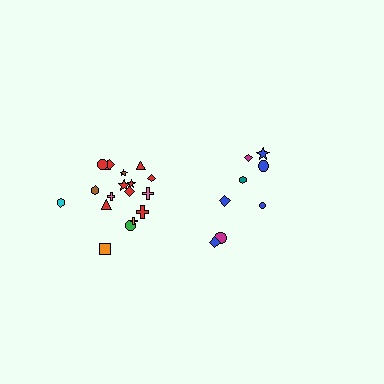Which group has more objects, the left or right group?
The left group.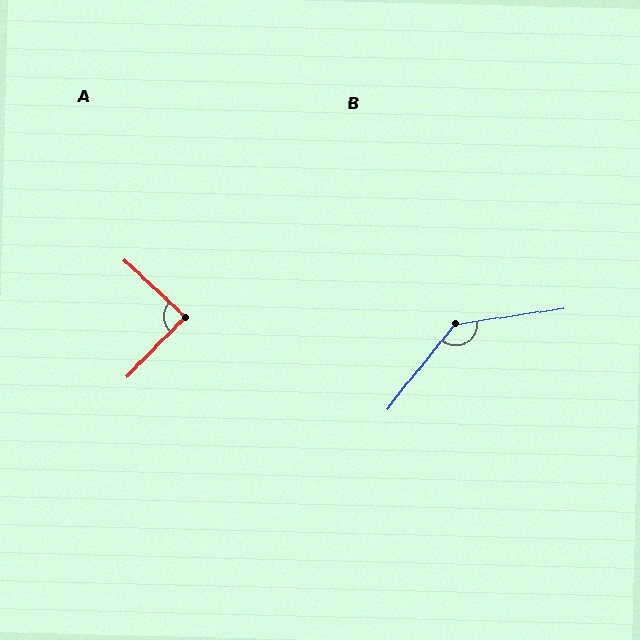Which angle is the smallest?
A, at approximately 88 degrees.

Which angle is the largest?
B, at approximately 137 degrees.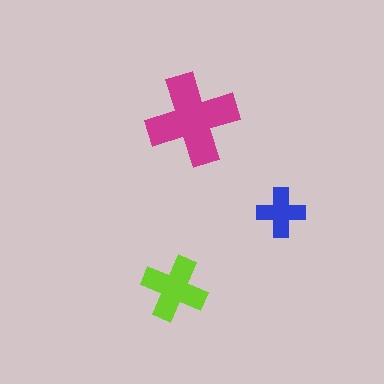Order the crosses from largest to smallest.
the magenta one, the lime one, the blue one.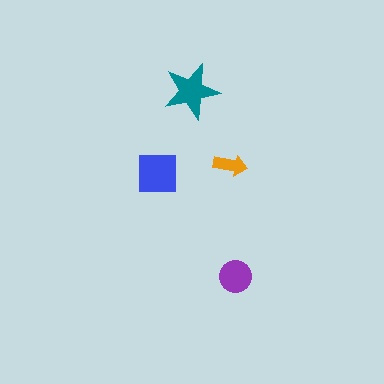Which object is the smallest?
The orange arrow.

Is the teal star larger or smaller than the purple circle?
Larger.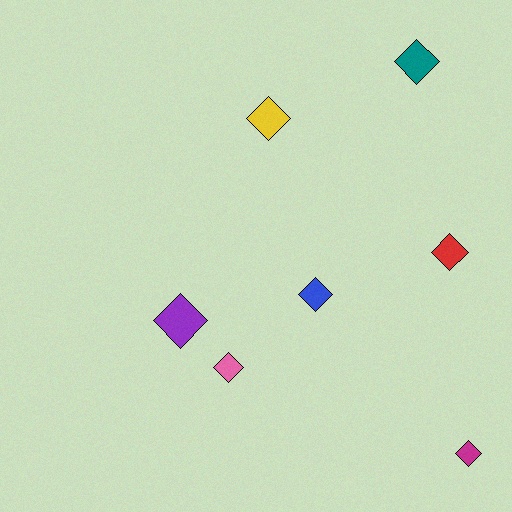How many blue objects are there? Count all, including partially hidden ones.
There is 1 blue object.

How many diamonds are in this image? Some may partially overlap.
There are 7 diamonds.